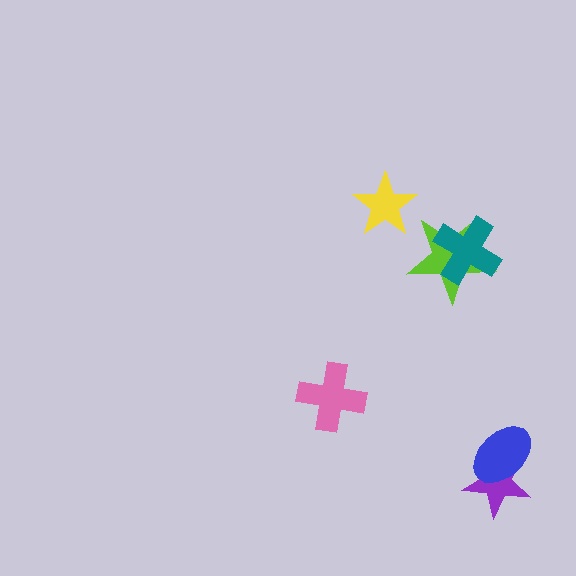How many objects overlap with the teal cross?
1 object overlaps with the teal cross.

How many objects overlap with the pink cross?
0 objects overlap with the pink cross.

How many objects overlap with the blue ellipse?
1 object overlaps with the blue ellipse.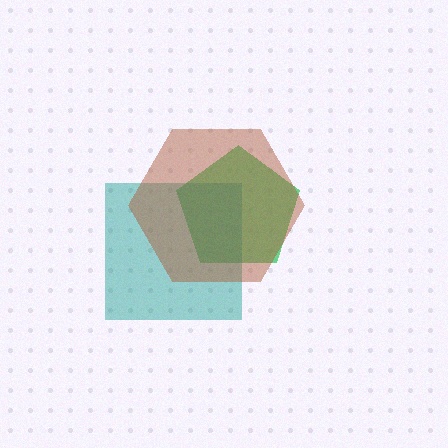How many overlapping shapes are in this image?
There are 3 overlapping shapes in the image.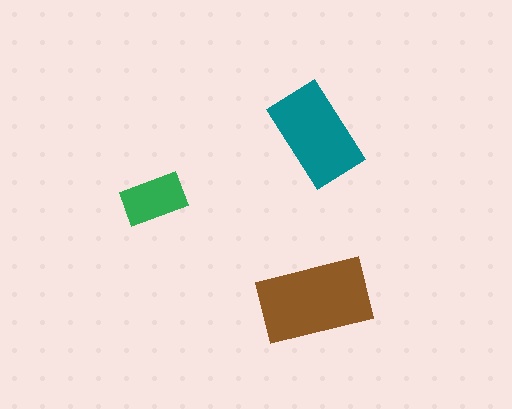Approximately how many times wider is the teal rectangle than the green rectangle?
About 1.5 times wider.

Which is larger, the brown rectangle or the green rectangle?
The brown one.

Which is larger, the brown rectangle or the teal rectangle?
The brown one.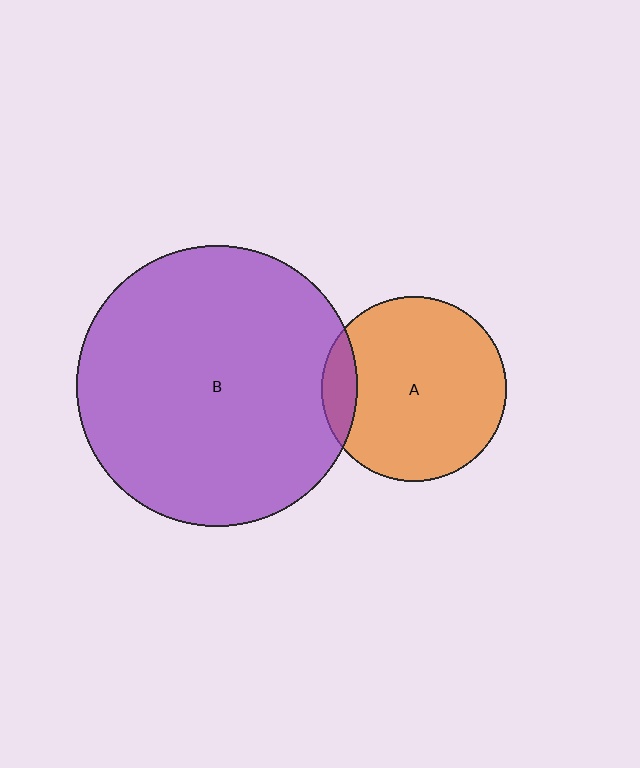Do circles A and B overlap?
Yes.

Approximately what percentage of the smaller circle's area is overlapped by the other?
Approximately 10%.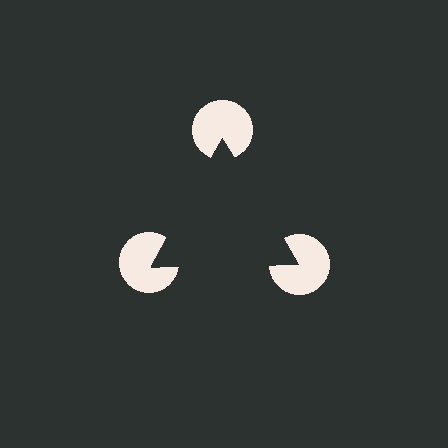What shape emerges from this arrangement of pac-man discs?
An illusory triangle — its edges are inferred from the aligned wedge cuts in the pac-man discs, not physically drawn.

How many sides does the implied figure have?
3 sides.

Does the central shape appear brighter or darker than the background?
It typically appears slightly darker than the background, even though no actual brightness change is drawn.